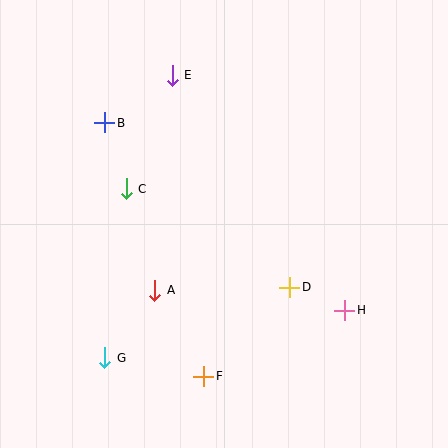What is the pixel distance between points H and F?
The distance between H and F is 156 pixels.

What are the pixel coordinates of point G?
Point G is at (105, 358).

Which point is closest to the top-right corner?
Point E is closest to the top-right corner.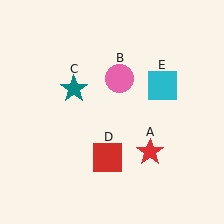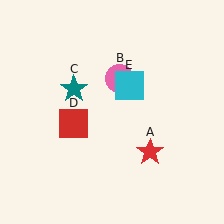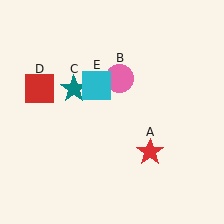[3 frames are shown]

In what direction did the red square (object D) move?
The red square (object D) moved up and to the left.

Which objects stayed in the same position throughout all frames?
Red star (object A) and pink circle (object B) and teal star (object C) remained stationary.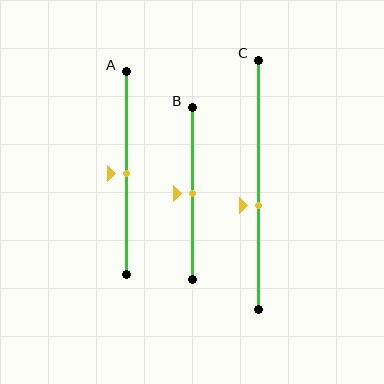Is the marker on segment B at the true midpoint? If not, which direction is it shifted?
Yes, the marker on segment B is at the true midpoint.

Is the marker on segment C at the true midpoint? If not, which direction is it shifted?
No, the marker on segment C is shifted downward by about 8% of the segment length.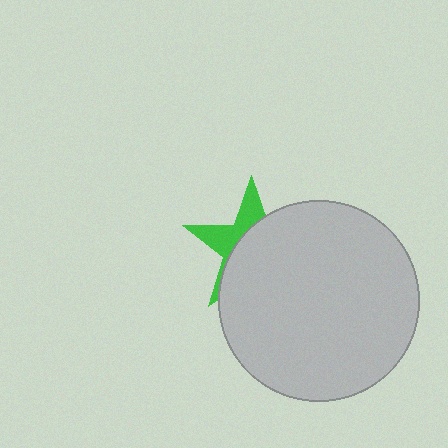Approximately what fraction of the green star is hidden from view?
Roughly 65% of the green star is hidden behind the light gray circle.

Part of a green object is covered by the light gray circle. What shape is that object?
It is a star.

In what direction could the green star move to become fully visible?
The green star could move toward the upper-left. That would shift it out from behind the light gray circle entirely.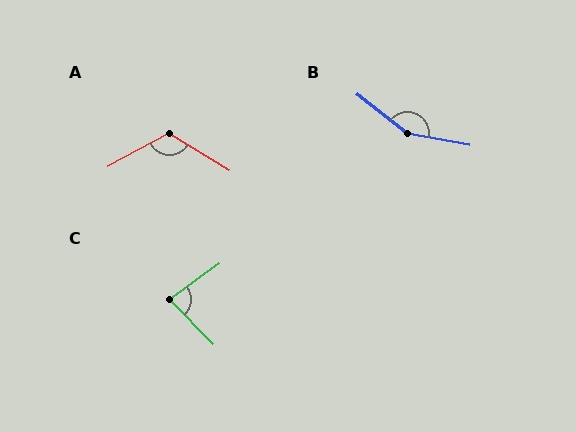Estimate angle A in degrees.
Approximately 120 degrees.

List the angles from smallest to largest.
C (82°), A (120°), B (153°).